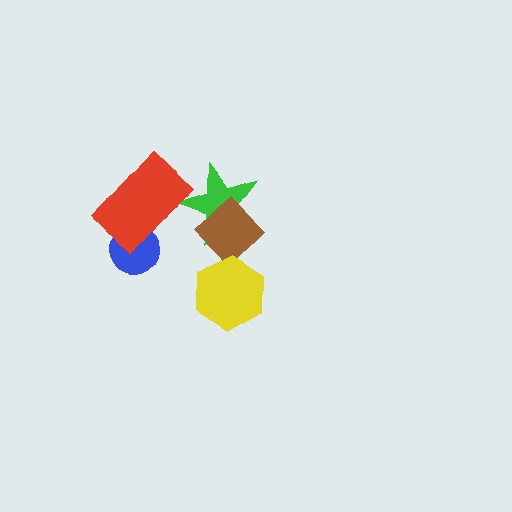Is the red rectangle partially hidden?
No, no other shape covers it.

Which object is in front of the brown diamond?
The yellow hexagon is in front of the brown diamond.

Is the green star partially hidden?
Yes, it is partially covered by another shape.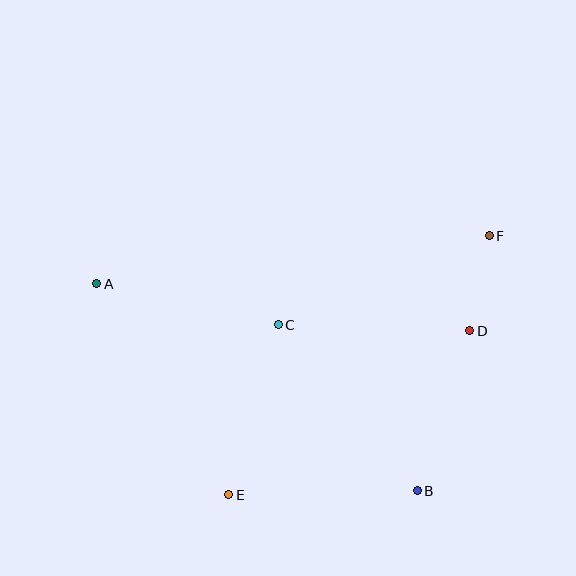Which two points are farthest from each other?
Points A and F are farthest from each other.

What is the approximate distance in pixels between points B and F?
The distance between B and F is approximately 265 pixels.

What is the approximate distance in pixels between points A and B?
The distance between A and B is approximately 382 pixels.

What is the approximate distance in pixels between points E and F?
The distance between E and F is approximately 367 pixels.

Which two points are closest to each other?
Points D and F are closest to each other.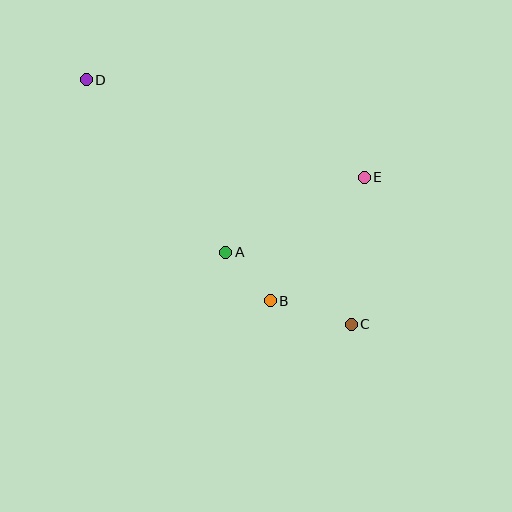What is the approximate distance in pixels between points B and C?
The distance between B and C is approximately 84 pixels.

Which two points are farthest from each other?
Points C and D are farthest from each other.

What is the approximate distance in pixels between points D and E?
The distance between D and E is approximately 295 pixels.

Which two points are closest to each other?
Points A and B are closest to each other.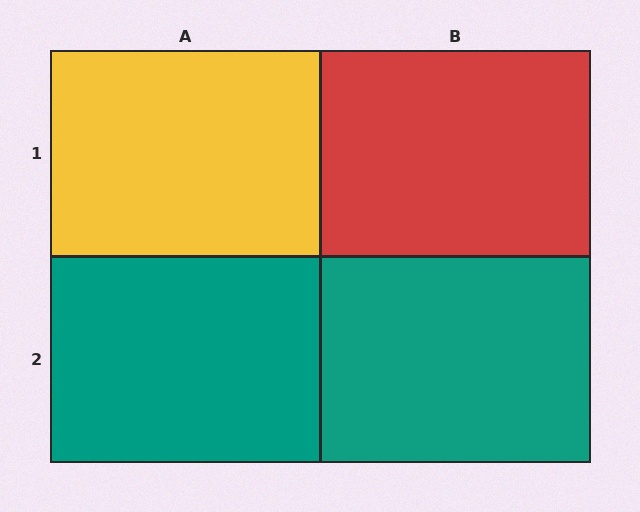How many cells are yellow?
1 cell is yellow.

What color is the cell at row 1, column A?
Yellow.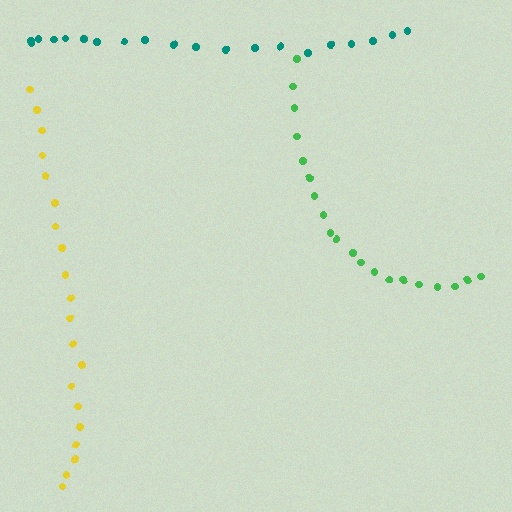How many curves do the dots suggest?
There are 3 distinct paths.